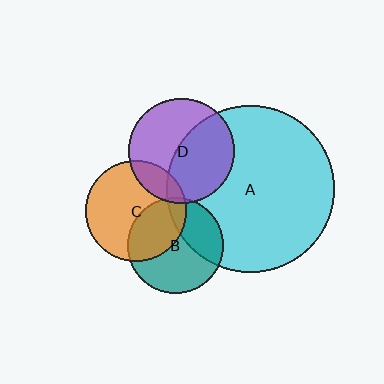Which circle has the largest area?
Circle A (cyan).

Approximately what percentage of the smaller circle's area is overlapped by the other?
Approximately 5%.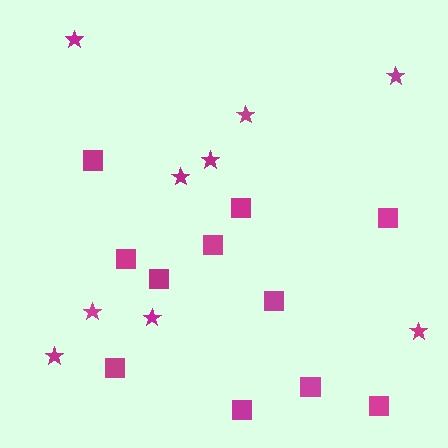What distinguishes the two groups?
There are 2 groups: one group of squares (11) and one group of stars (9).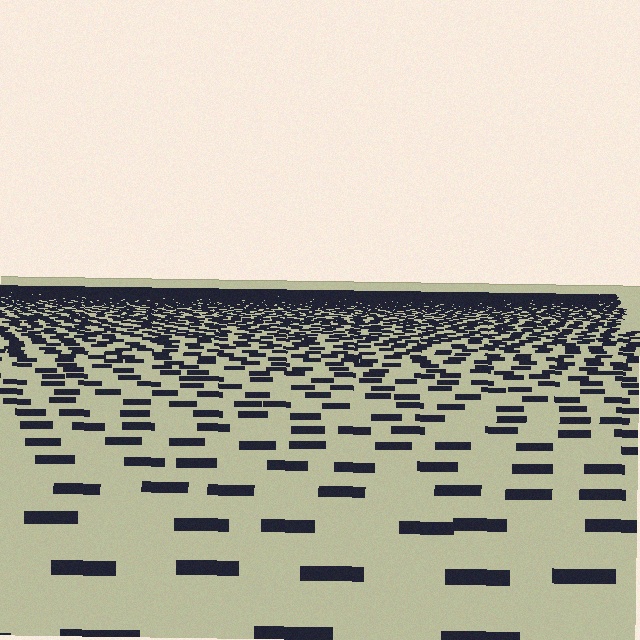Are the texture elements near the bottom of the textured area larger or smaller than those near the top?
Larger. Near the bottom, elements are closer to the viewer and appear at a bigger on-screen size.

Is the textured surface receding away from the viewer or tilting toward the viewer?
The surface is receding away from the viewer. Texture elements get smaller and denser toward the top.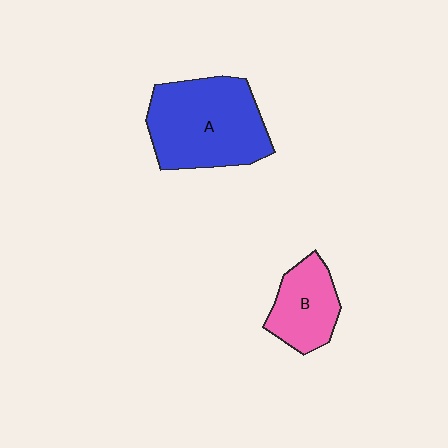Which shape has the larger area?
Shape A (blue).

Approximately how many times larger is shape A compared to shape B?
Approximately 1.9 times.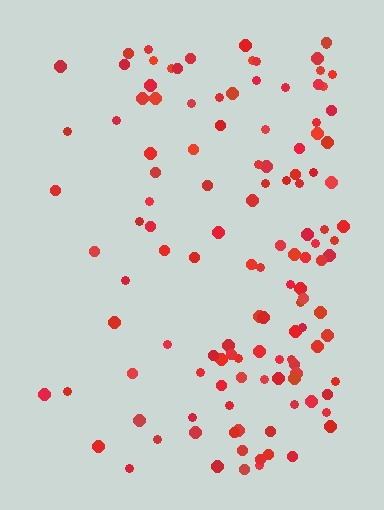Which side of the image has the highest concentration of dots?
The right.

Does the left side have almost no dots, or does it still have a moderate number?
Still a moderate number, just noticeably fewer than the right.